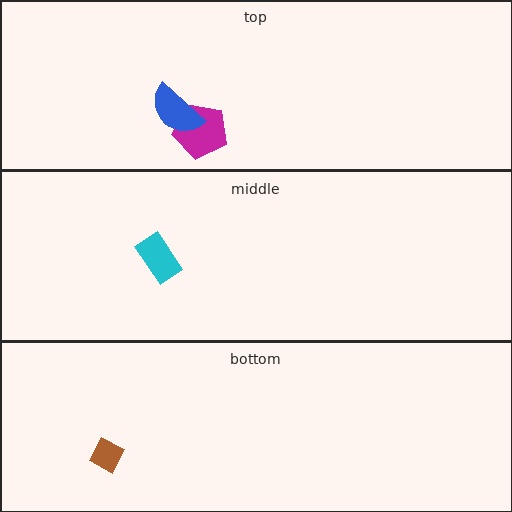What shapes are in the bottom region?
The brown diamond.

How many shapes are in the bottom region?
1.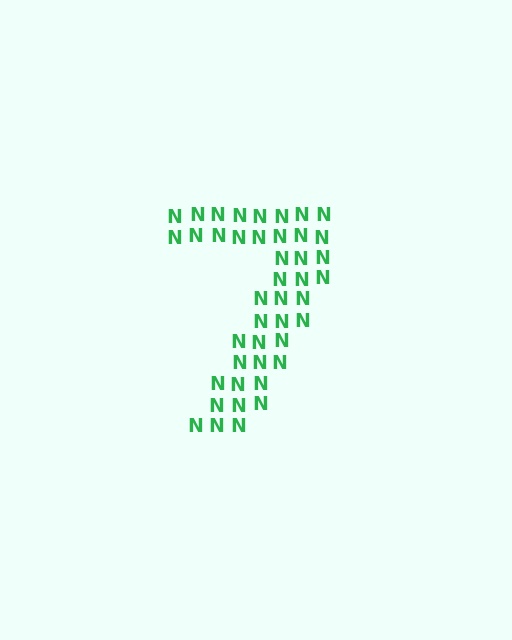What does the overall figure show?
The overall figure shows the digit 7.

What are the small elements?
The small elements are letter N's.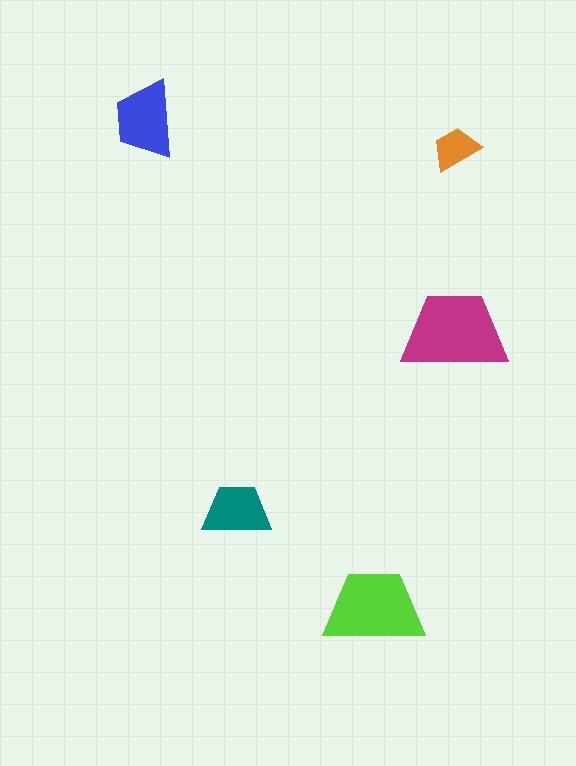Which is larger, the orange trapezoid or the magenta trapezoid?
The magenta one.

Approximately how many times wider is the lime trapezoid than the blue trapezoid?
About 1.5 times wider.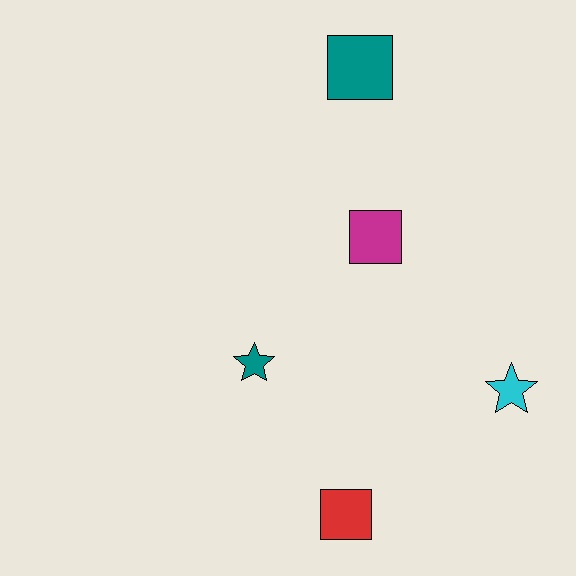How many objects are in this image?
There are 5 objects.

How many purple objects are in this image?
There are no purple objects.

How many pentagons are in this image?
There are no pentagons.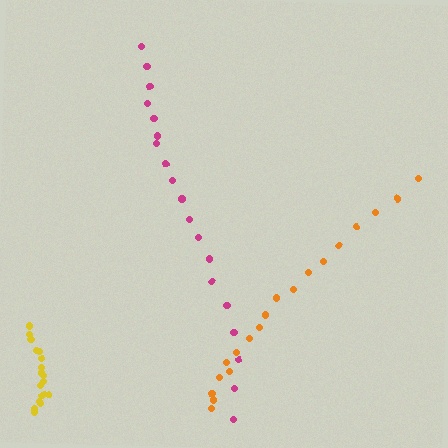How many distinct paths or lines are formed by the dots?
There are 3 distinct paths.